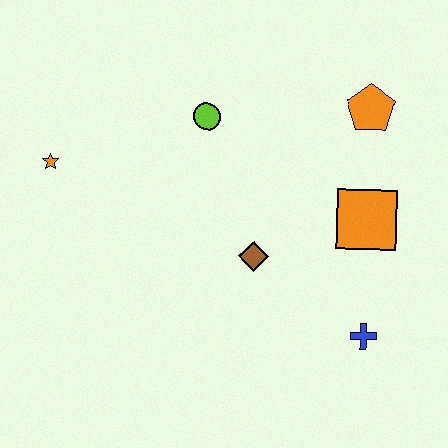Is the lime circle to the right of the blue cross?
No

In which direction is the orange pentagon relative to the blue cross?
The orange pentagon is above the blue cross.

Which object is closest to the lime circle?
The brown diamond is closest to the lime circle.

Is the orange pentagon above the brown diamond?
Yes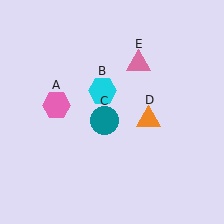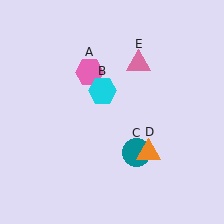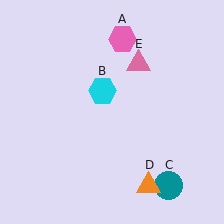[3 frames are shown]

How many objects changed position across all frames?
3 objects changed position: pink hexagon (object A), teal circle (object C), orange triangle (object D).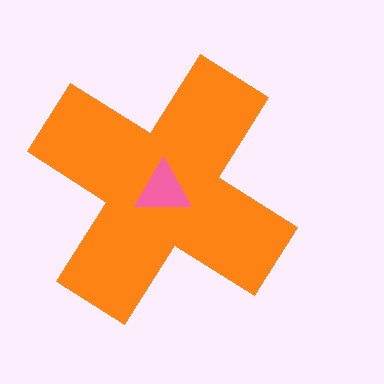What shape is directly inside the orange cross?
The pink triangle.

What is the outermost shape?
The orange cross.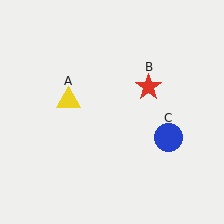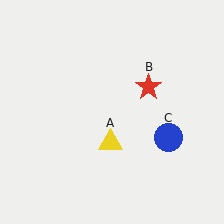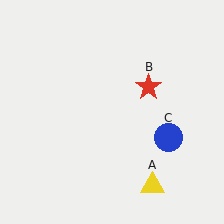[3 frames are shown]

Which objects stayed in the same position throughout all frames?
Red star (object B) and blue circle (object C) remained stationary.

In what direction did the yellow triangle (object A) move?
The yellow triangle (object A) moved down and to the right.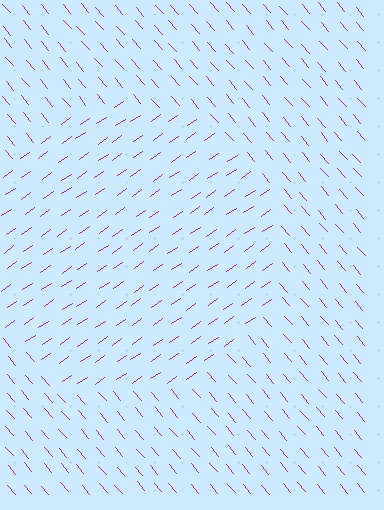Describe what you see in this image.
The image is filled with small purple line segments. A circle region in the image has lines oriented differently from the surrounding lines, creating a visible texture boundary.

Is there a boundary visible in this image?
Yes, there is a texture boundary formed by a change in line orientation.